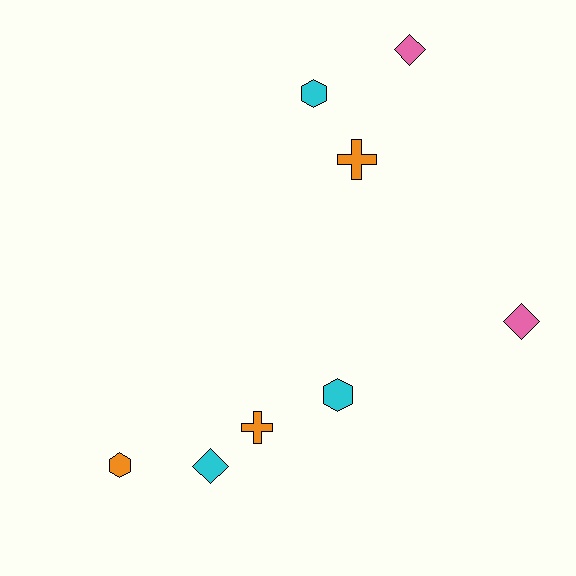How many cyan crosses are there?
There are no cyan crosses.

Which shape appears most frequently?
Hexagon, with 3 objects.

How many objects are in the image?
There are 8 objects.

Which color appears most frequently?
Orange, with 3 objects.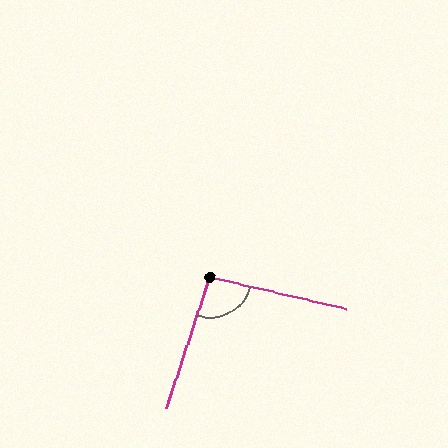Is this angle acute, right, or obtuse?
It is approximately a right angle.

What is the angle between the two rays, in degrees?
Approximately 95 degrees.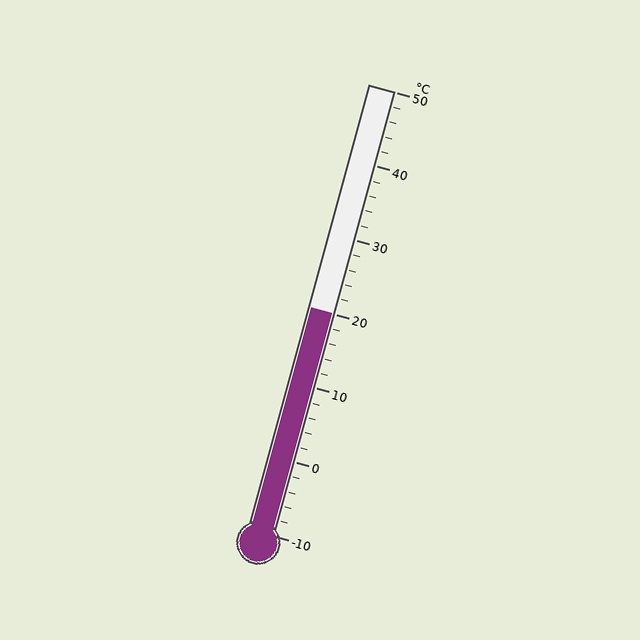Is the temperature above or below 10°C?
The temperature is above 10°C.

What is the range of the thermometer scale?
The thermometer scale ranges from -10°C to 50°C.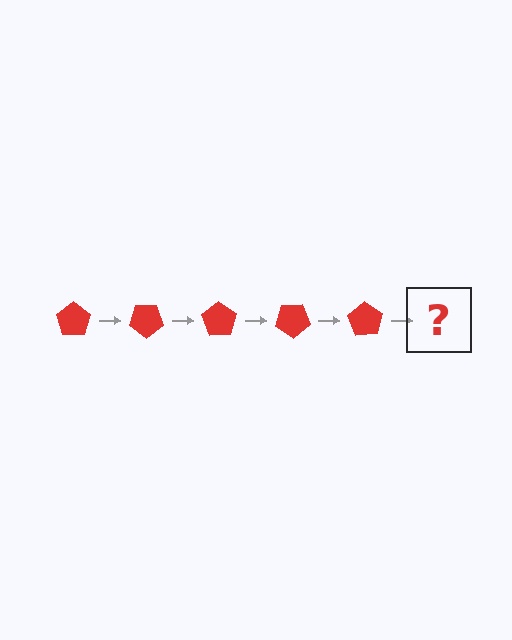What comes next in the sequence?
The next element should be a red pentagon rotated 175 degrees.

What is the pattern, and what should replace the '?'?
The pattern is that the pentagon rotates 35 degrees each step. The '?' should be a red pentagon rotated 175 degrees.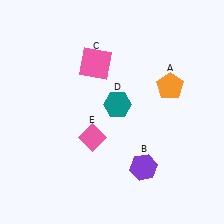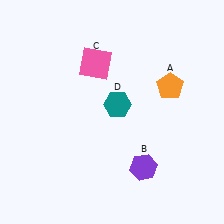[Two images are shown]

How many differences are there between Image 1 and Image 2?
There is 1 difference between the two images.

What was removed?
The pink diamond (E) was removed in Image 2.